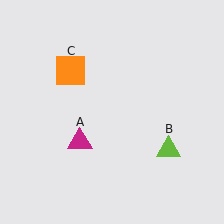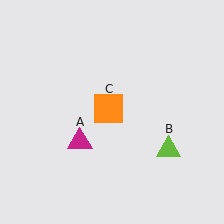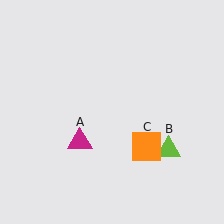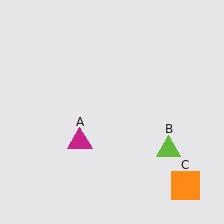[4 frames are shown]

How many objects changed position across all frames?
1 object changed position: orange square (object C).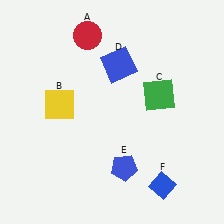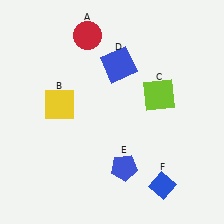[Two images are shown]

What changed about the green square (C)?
In Image 1, C is green. In Image 2, it changed to lime.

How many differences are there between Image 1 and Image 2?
There is 1 difference between the two images.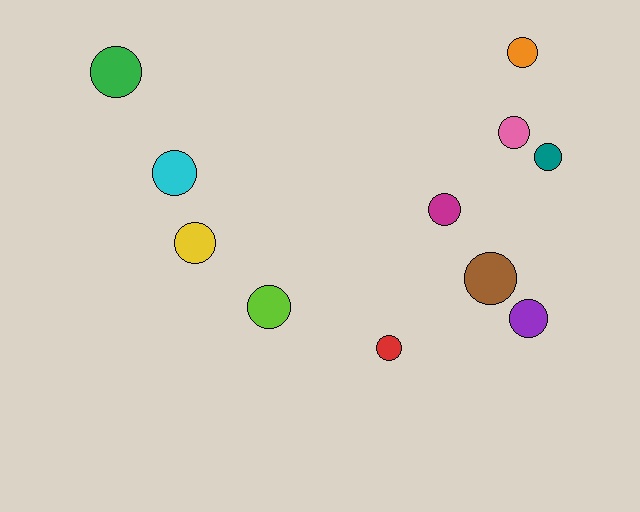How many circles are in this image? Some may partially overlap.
There are 11 circles.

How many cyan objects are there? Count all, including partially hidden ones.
There is 1 cyan object.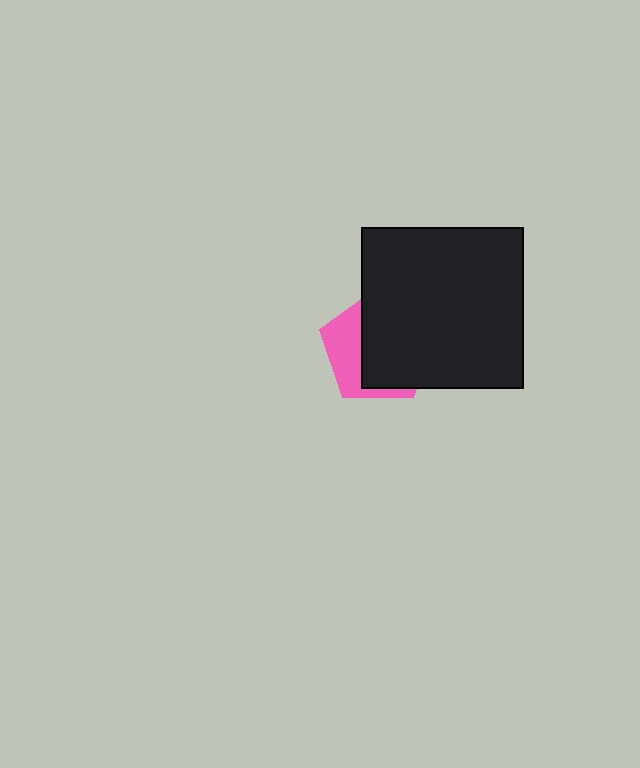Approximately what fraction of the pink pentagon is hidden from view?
Roughly 64% of the pink pentagon is hidden behind the black square.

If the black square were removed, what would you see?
You would see the complete pink pentagon.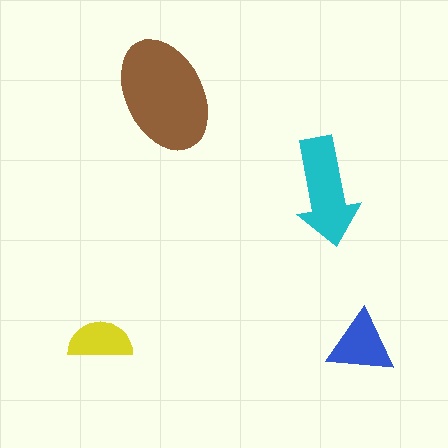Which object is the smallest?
The yellow semicircle.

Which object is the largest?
The brown ellipse.